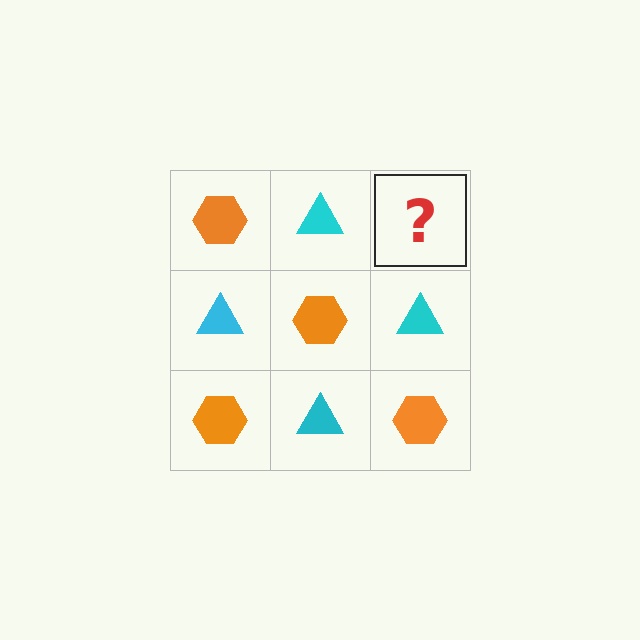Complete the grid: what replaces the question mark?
The question mark should be replaced with an orange hexagon.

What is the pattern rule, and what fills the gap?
The rule is that it alternates orange hexagon and cyan triangle in a checkerboard pattern. The gap should be filled with an orange hexagon.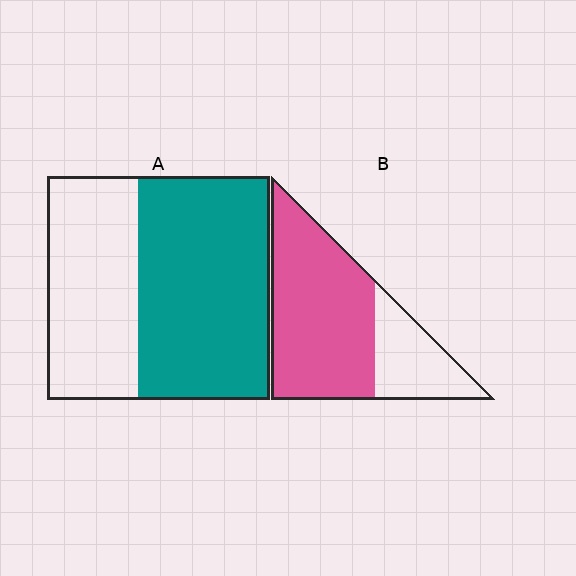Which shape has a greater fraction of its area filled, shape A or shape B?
Shape B.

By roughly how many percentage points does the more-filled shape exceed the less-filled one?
By roughly 10 percentage points (B over A).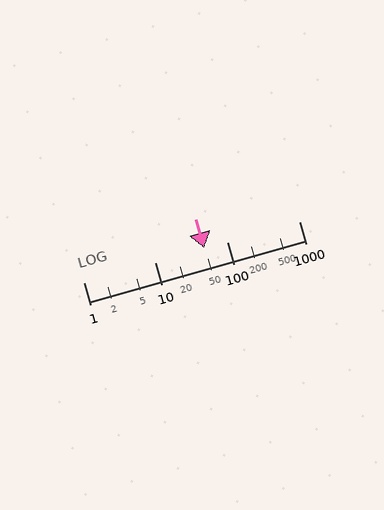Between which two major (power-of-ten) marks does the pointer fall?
The pointer is between 10 and 100.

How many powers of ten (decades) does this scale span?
The scale spans 3 decades, from 1 to 1000.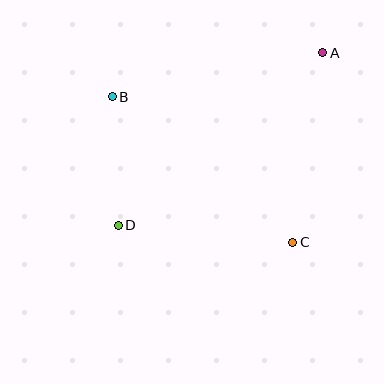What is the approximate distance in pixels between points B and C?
The distance between B and C is approximately 232 pixels.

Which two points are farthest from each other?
Points A and D are farthest from each other.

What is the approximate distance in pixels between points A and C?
The distance between A and C is approximately 192 pixels.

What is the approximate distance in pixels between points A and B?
The distance between A and B is approximately 215 pixels.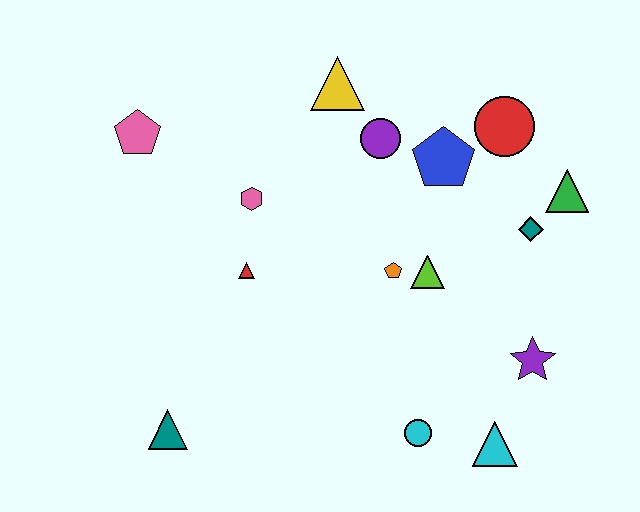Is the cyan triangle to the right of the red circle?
No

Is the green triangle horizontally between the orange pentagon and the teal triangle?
No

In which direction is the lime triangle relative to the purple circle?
The lime triangle is below the purple circle.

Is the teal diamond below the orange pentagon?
No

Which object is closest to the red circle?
The blue pentagon is closest to the red circle.